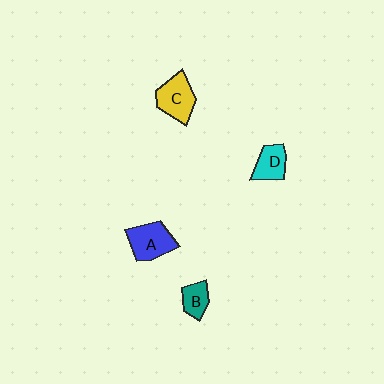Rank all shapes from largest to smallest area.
From largest to smallest: A (blue), C (yellow), D (cyan), B (teal).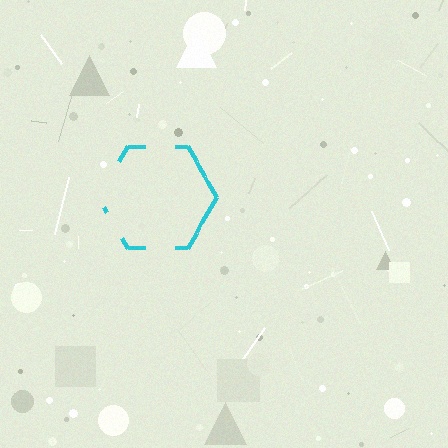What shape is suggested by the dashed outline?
The dashed outline suggests a hexagon.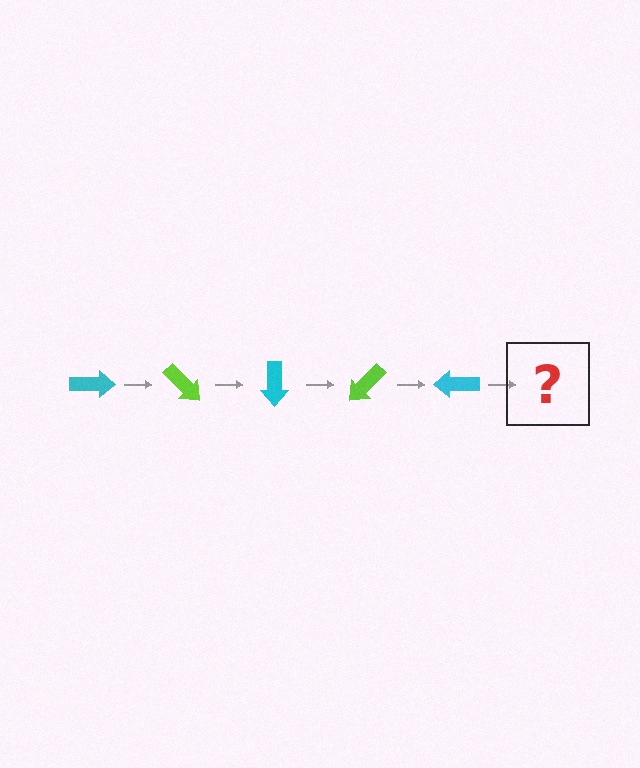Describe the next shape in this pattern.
It should be a lime arrow, rotated 225 degrees from the start.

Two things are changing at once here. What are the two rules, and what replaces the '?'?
The two rules are that it rotates 45 degrees each step and the color cycles through cyan and lime. The '?' should be a lime arrow, rotated 225 degrees from the start.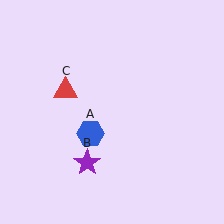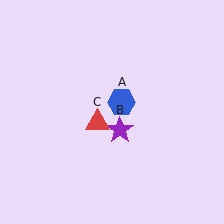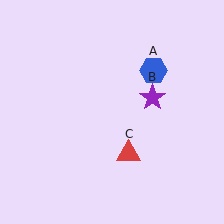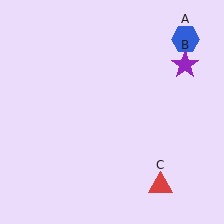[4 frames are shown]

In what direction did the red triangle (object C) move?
The red triangle (object C) moved down and to the right.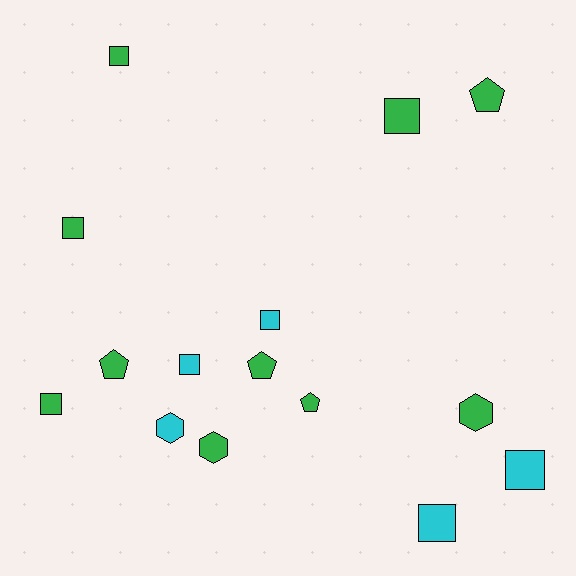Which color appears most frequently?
Green, with 10 objects.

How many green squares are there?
There are 4 green squares.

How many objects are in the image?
There are 15 objects.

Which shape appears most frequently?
Square, with 8 objects.